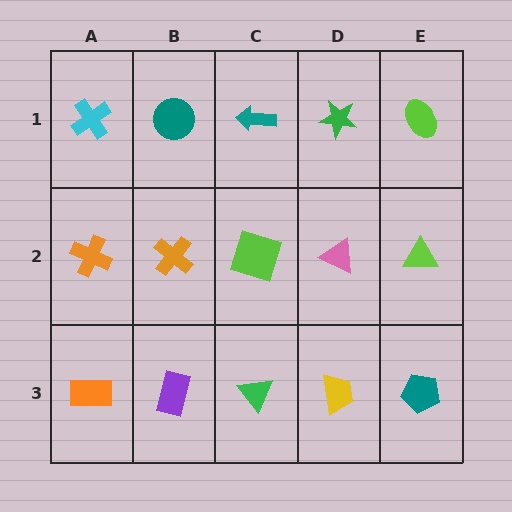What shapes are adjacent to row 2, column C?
A teal arrow (row 1, column C), a green triangle (row 3, column C), an orange cross (row 2, column B), a pink triangle (row 2, column D).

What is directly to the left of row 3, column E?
A yellow trapezoid.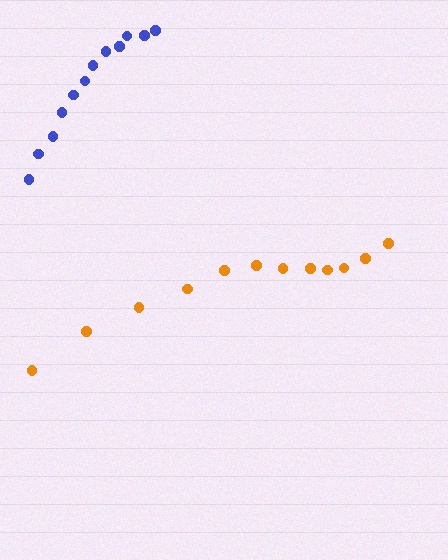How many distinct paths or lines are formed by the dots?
There are 2 distinct paths.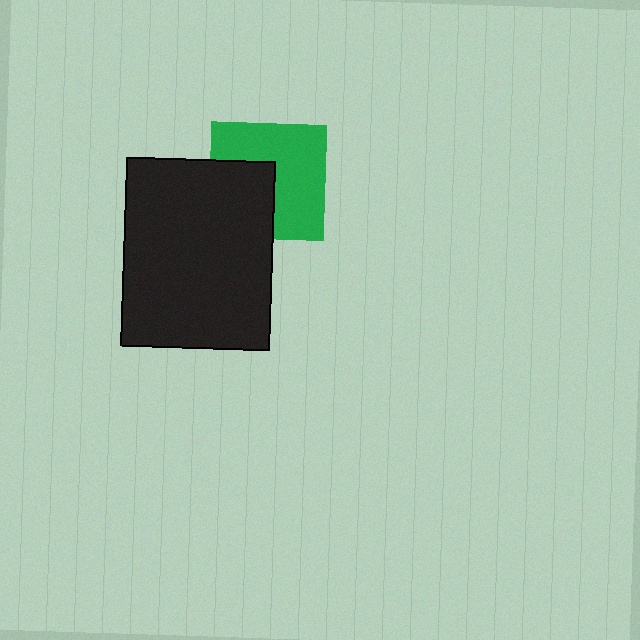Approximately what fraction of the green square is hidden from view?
Roughly 38% of the green square is hidden behind the black rectangle.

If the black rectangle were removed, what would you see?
You would see the complete green square.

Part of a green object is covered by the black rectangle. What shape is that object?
It is a square.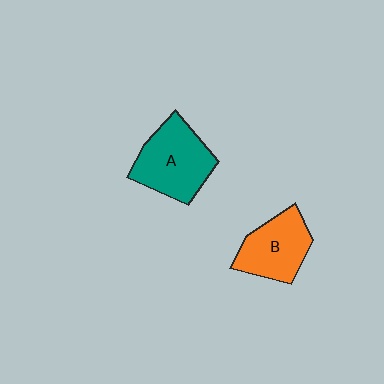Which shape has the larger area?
Shape A (teal).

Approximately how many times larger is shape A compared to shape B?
Approximately 1.2 times.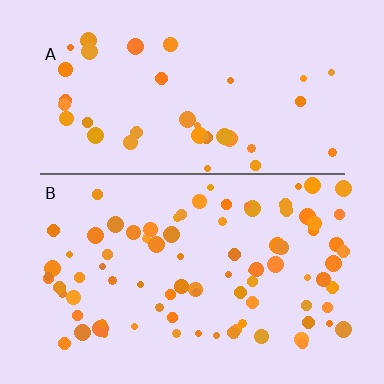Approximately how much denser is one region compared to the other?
Approximately 2.2× — region B over region A.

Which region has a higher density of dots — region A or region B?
B (the bottom).